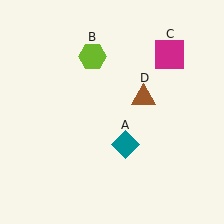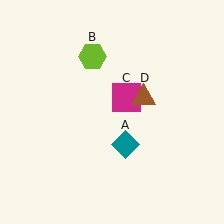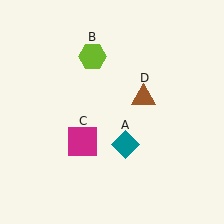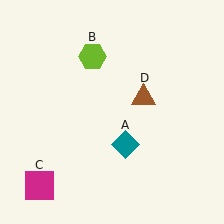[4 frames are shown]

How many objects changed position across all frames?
1 object changed position: magenta square (object C).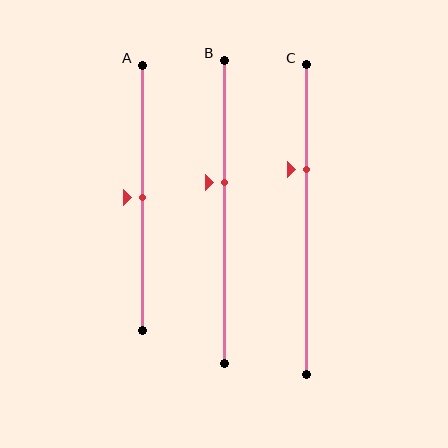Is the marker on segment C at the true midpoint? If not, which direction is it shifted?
No, the marker on segment C is shifted upward by about 16% of the segment length.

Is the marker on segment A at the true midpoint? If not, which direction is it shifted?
Yes, the marker on segment A is at the true midpoint.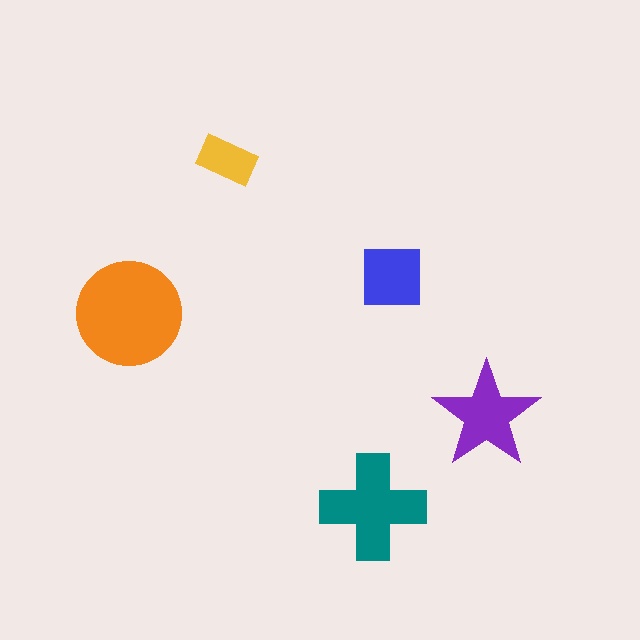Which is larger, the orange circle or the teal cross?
The orange circle.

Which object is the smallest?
The yellow rectangle.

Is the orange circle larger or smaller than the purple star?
Larger.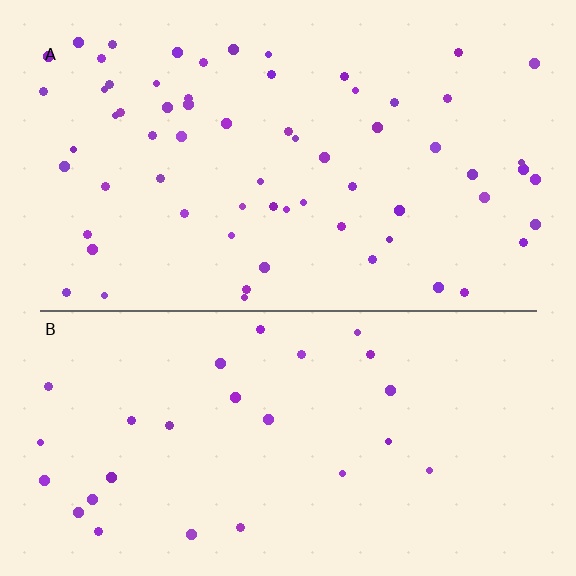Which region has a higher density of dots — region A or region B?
A (the top).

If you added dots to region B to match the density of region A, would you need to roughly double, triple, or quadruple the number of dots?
Approximately double.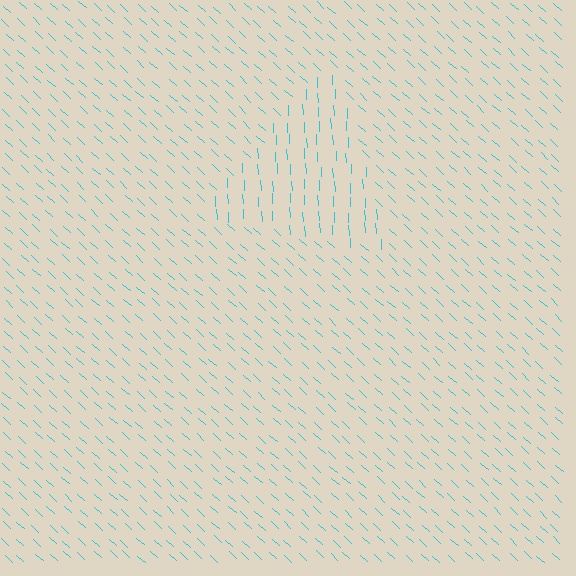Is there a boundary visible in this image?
Yes, there is a texture boundary formed by a change in line orientation.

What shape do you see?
I see a triangle.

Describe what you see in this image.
The image is filled with small cyan line segments. A triangle region in the image has lines oriented differently from the surrounding lines, creating a visible texture boundary.